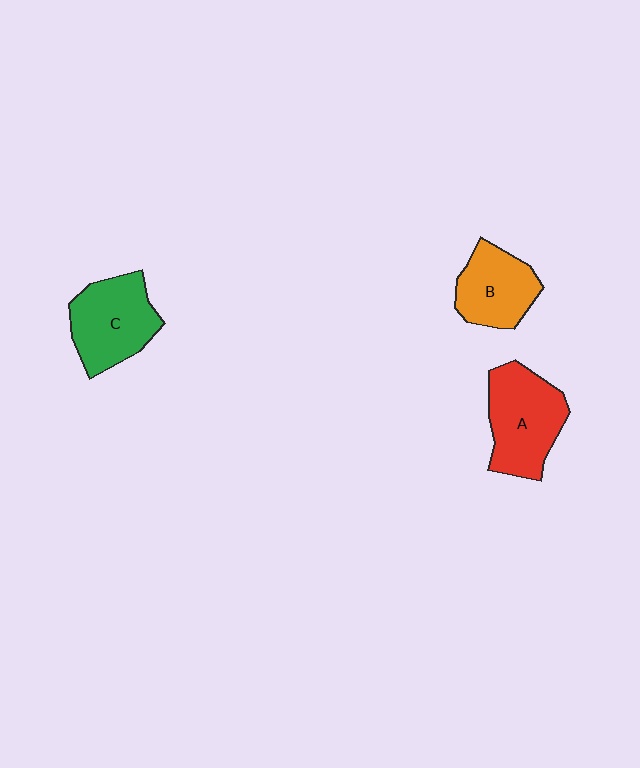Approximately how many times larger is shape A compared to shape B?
Approximately 1.3 times.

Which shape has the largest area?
Shape A (red).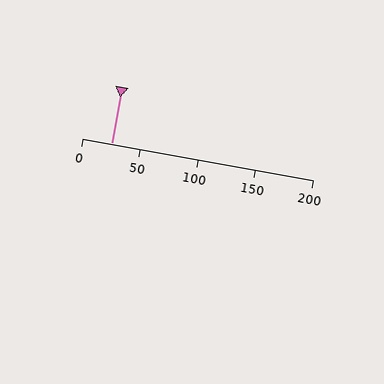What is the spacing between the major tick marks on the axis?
The major ticks are spaced 50 apart.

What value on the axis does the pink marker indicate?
The marker indicates approximately 25.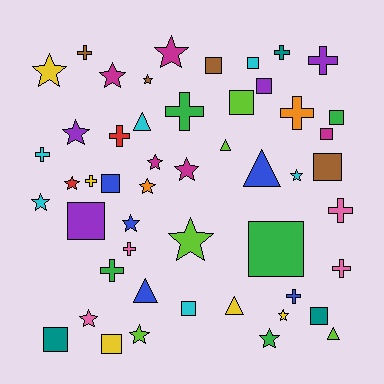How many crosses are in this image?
There are 13 crosses.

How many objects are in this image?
There are 50 objects.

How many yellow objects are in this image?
There are 5 yellow objects.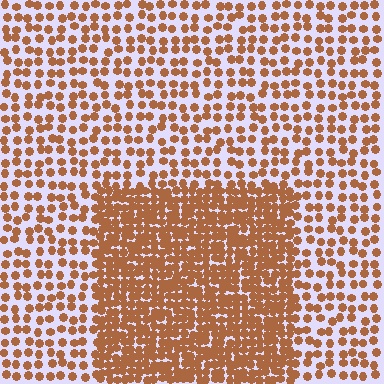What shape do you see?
I see a rectangle.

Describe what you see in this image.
The image contains small brown elements arranged at two different densities. A rectangle-shaped region is visible where the elements are more densely packed than the surrounding area.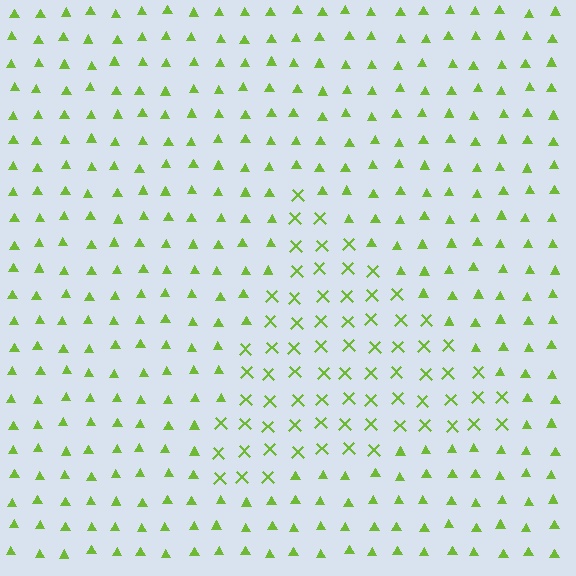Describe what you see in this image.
The image is filled with small lime elements arranged in a uniform grid. A triangle-shaped region contains X marks, while the surrounding area contains triangles. The boundary is defined purely by the change in element shape.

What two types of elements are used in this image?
The image uses X marks inside the triangle region and triangles outside it.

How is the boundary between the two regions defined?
The boundary is defined by a change in element shape: X marks inside vs. triangles outside. All elements share the same color and spacing.